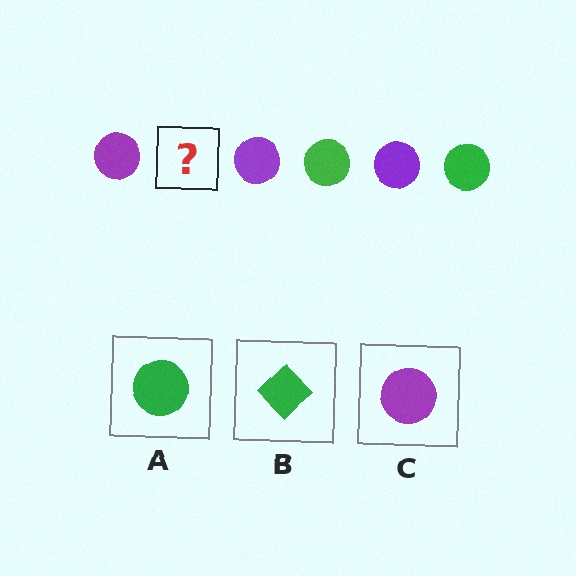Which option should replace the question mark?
Option A.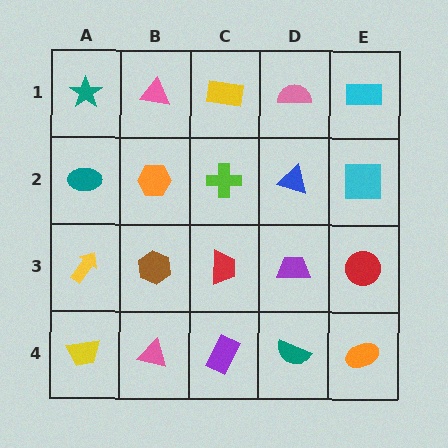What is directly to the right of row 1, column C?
A pink semicircle.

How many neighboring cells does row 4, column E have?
2.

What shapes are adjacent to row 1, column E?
A cyan square (row 2, column E), a pink semicircle (row 1, column D).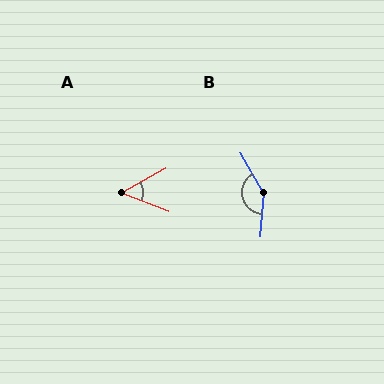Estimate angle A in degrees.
Approximately 50 degrees.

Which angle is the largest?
B, at approximately 146 degrees.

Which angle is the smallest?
A, at approximately 50 degrees.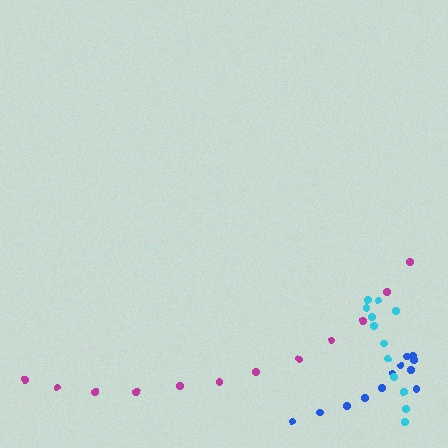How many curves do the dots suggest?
There are 3 distinct paths.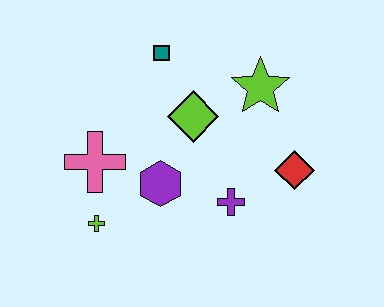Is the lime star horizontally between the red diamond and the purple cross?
Yes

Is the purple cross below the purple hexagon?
Yes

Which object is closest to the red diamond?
The purple cross is closest to the red diamond.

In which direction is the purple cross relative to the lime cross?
The purple cross is to the right of the lime cross.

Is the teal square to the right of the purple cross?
No